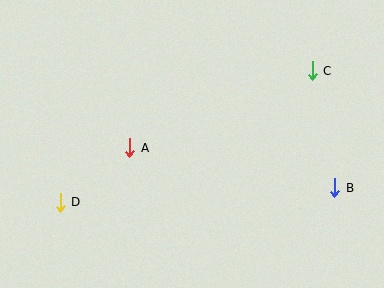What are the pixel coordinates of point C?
Point C is at (312, 71).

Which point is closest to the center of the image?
Point A at (130, 148) is closest to the center.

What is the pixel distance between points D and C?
The distance between D and C is 284 pixels.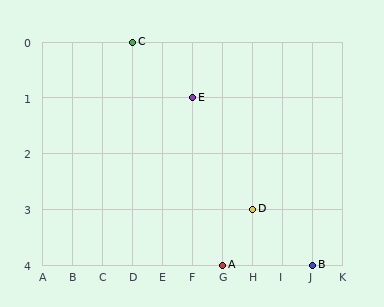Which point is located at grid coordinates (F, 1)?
Point E is at (F, 1).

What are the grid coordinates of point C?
Point C is at grid coordinates (D, 0).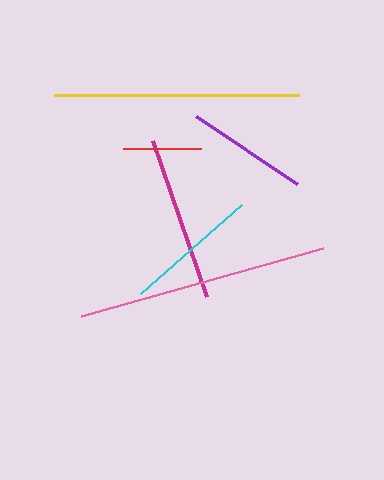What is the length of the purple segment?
The purple segment is approximately 122 pixels long.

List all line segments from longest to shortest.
From longest to shortest: pink, yellow, magenta, cyan, purple, red.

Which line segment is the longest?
The pink line is the longest at approximately 251 pixels.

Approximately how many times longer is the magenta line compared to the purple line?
The magenta line is approximately 1.4 times the length of the purple line.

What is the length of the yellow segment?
The yellow segment is approximately 246 pixels long.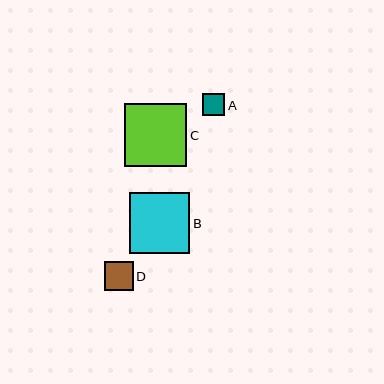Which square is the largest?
Square C is the largest with a size of approximately 62 pixels.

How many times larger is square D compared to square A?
Square D is approximately 1.3 times the size of square A.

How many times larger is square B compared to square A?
Square B is approximately 2.7 times the size of square A.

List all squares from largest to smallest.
From largest to smallest: C, B, D, A.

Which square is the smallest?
Square A is the smallest with a size of approximately 23 pixels.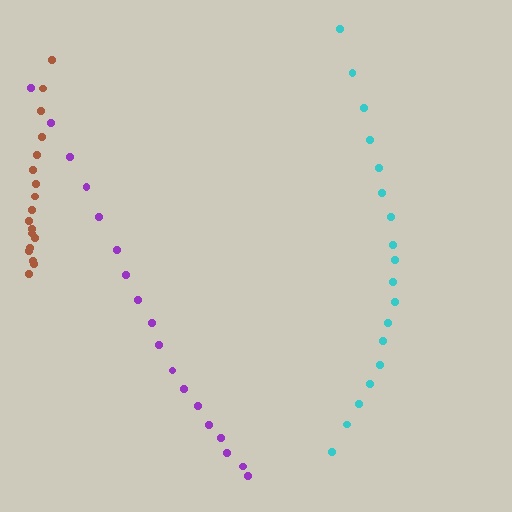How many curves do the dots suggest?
There are 3 distinct paths.